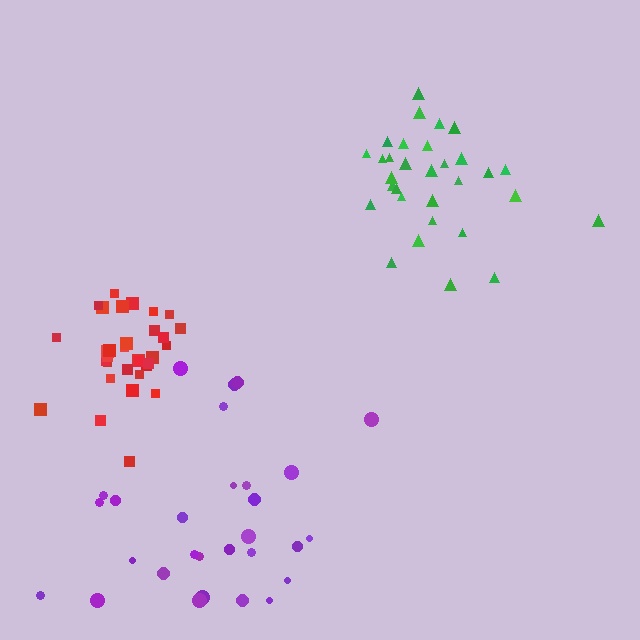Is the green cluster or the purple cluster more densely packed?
Green.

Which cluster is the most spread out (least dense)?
Purple.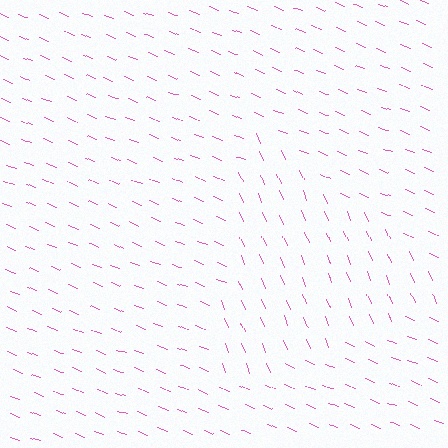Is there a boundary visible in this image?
Yes, there is a texture boundary formed by a change in line orientation.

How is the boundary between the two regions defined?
The boundary is defined purely by a change in line orientation (approximately 45 degrees difference). All lines are the same color and thickness.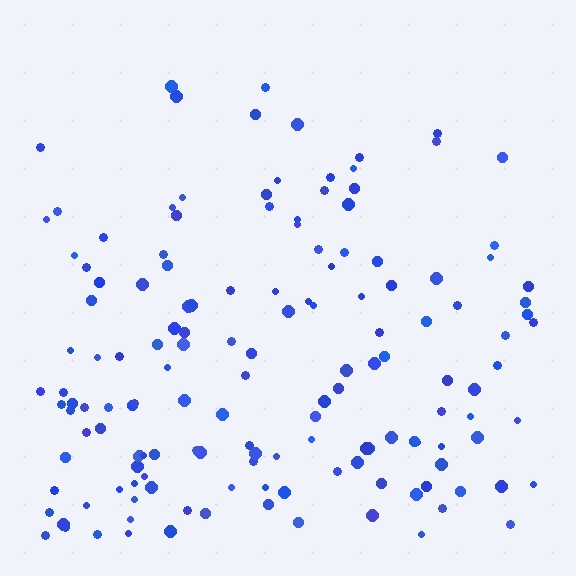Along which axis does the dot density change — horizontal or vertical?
Vertical.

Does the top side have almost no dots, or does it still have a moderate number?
Still a moderate number, just noticeably fewer than the bottom.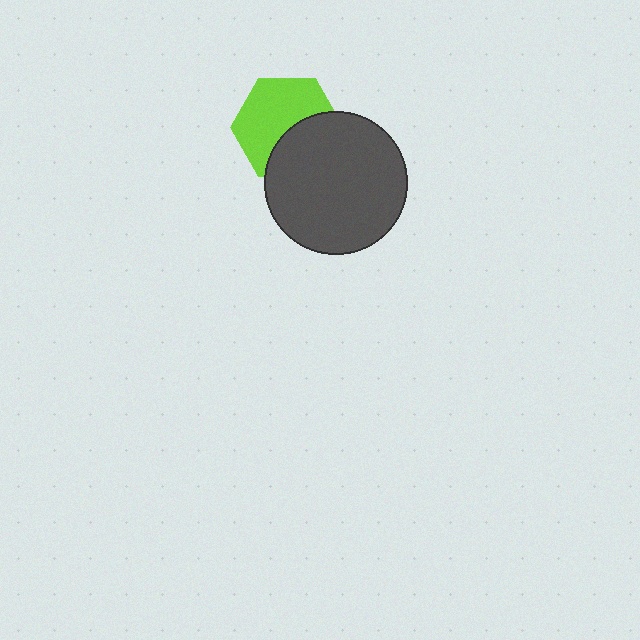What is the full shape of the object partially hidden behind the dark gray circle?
The partially hidden object is a lime hexagon.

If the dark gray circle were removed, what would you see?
You would see the complete lime hexagon.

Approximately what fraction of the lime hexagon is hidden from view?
Roughly 40% of the lime hexagon is hidden behind the dark gray circle.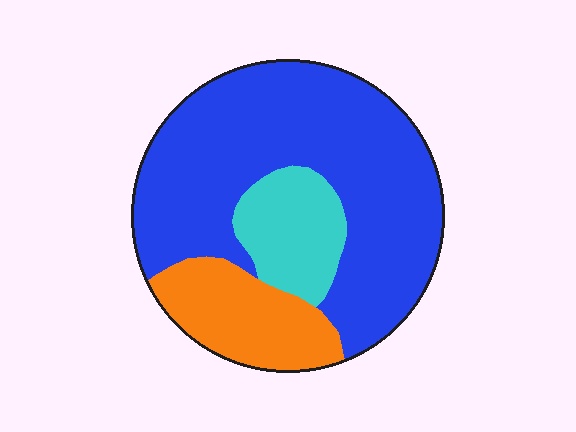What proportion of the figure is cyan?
Cyan takes up about one sixth (1/6) of the figure.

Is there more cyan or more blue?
Blue.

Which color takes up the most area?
Blue, at roughly 65%.